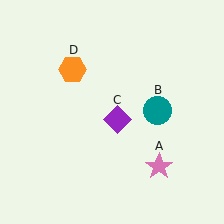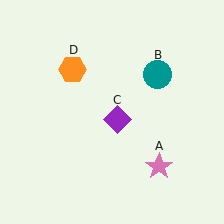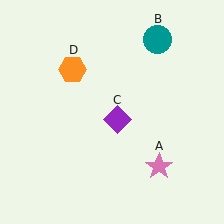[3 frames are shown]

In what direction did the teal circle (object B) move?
The teal circle (object B) moved up.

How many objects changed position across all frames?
1 object changed position: teal circle (object B).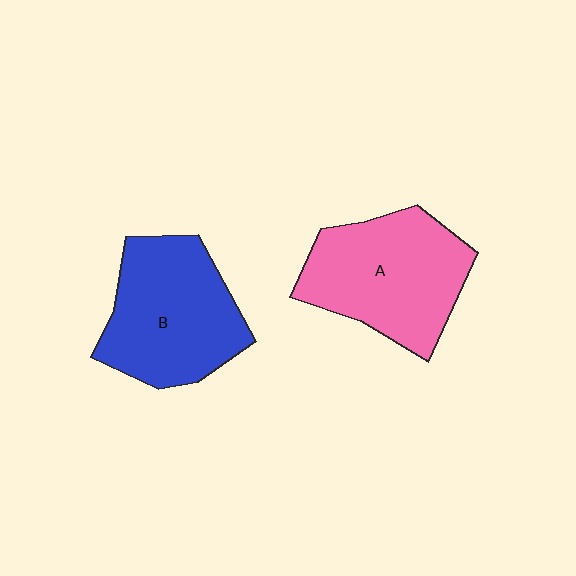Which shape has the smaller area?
Shape B (blue).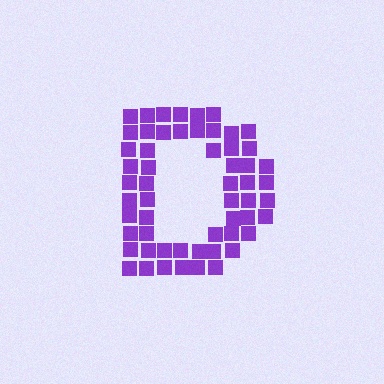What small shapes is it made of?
It is made of small squares.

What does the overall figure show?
The overall figure shows the letter D.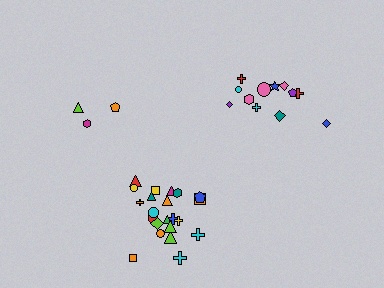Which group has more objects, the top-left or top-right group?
The top-right group.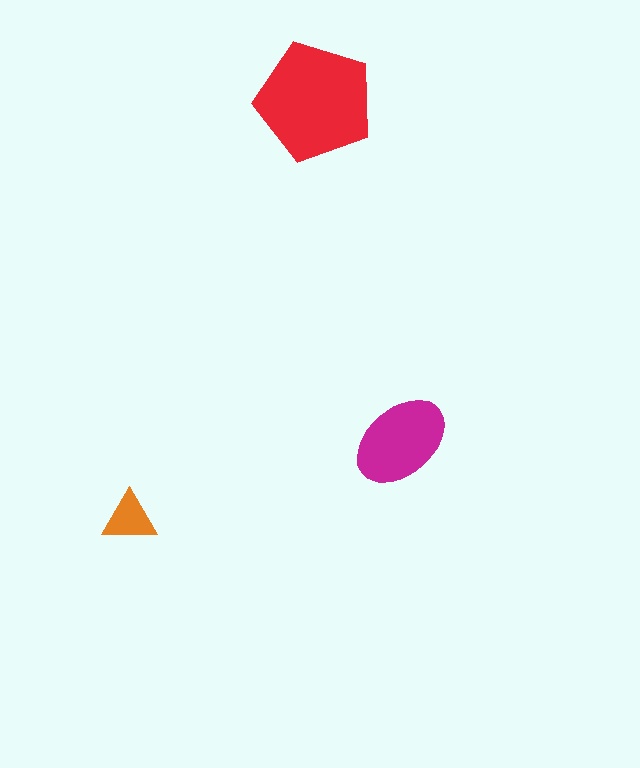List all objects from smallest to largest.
The orange triangle, the magenta ellipse, the red pentagon.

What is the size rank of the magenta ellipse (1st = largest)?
2nd.